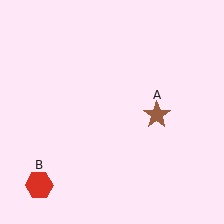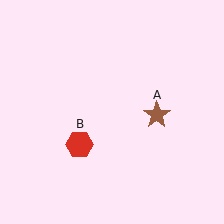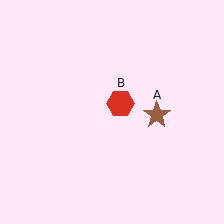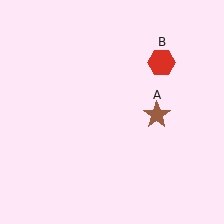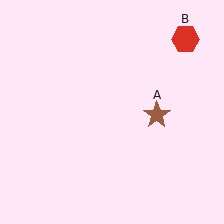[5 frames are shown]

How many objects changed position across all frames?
1 object changed position: red hexagon (object B).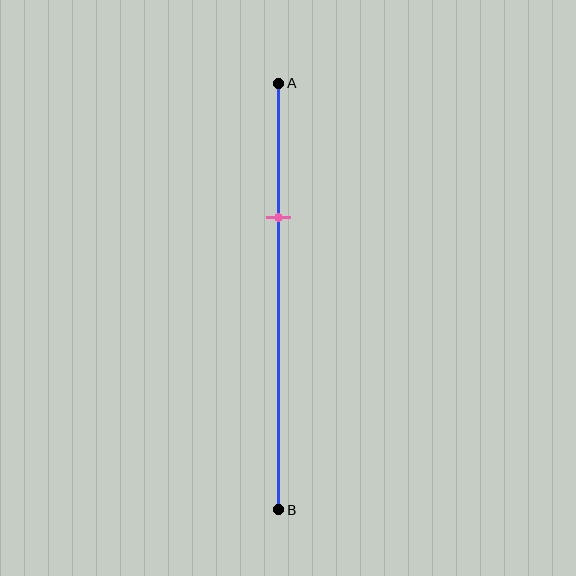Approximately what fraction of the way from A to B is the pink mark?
The pink mark is approximately 30% of the way from A to B.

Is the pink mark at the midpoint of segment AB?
No, the mark is at about 30% from A, not at the 50% midpoint.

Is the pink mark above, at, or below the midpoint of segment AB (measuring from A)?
The pink mark is above the midpoint of segment AB.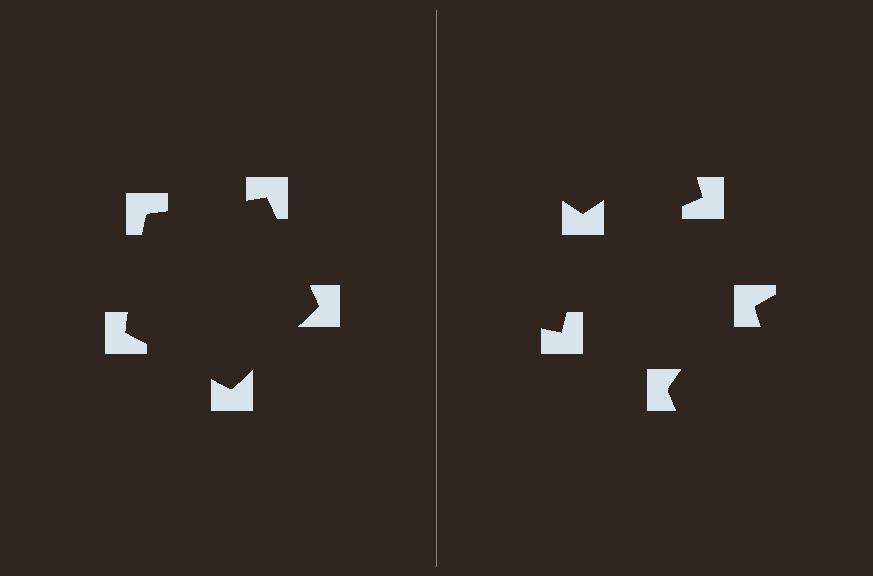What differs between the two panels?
The notched squares are positioned identically on both sides; only the wedge orientations differ. On the left they align to a pentagon; on the right they are misaligned.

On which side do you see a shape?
An illusory pentagon appears on the left side. On the right side the wedge cuts are rotated, so no coherent shape forms.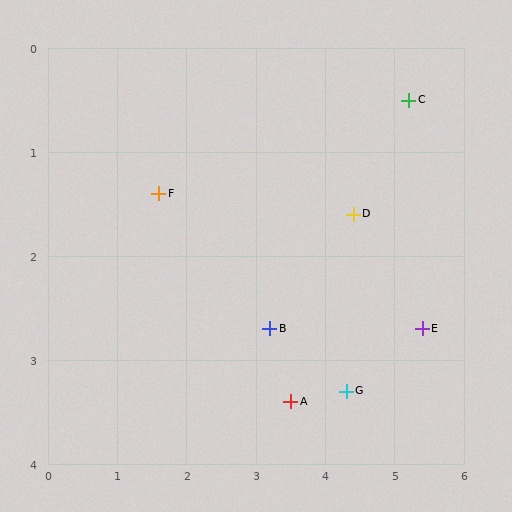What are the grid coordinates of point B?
Point B is at approximately (3.2, 2.7).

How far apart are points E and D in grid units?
Points E and D are about 1.5 grid units apart.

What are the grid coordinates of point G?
Point G is at approximately (4.3, 3.3).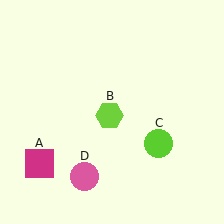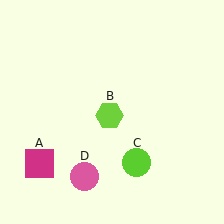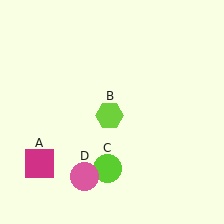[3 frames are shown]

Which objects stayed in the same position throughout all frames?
Magenta square (object A) and lime hexagon (object B) and pink circle (object D) remained stationary.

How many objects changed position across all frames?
1 object changed position: lime circle (object C).